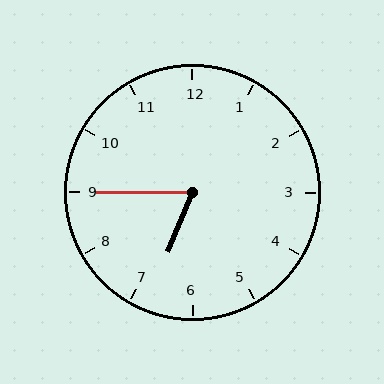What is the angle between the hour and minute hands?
Approximately 68 degrees.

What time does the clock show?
6:45.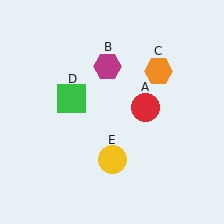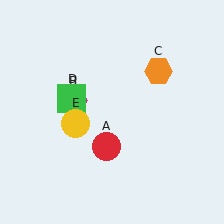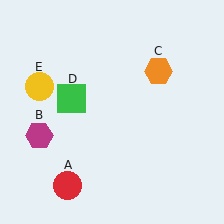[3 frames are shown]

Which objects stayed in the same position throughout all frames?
Orange hexagon (object C) and green square (object D) remained stationary.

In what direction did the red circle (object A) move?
The red circle (object A) moved down and to the left.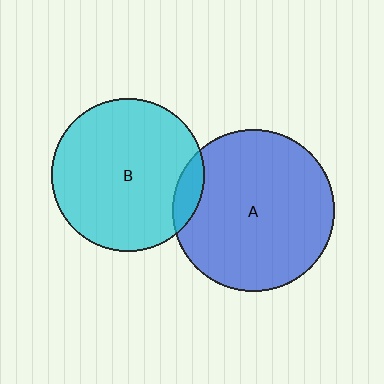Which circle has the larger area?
Circle A (blue).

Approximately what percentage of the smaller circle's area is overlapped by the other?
Approximately 10%.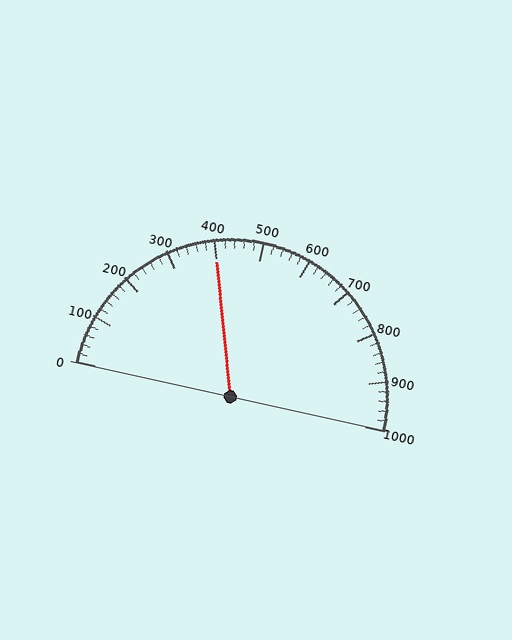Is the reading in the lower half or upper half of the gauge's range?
The reading is in the lower half of the range (0 to 1000).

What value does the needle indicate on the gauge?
The needle indicates approximately 400.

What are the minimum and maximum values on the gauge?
The gauge ranges from 0 to 1000.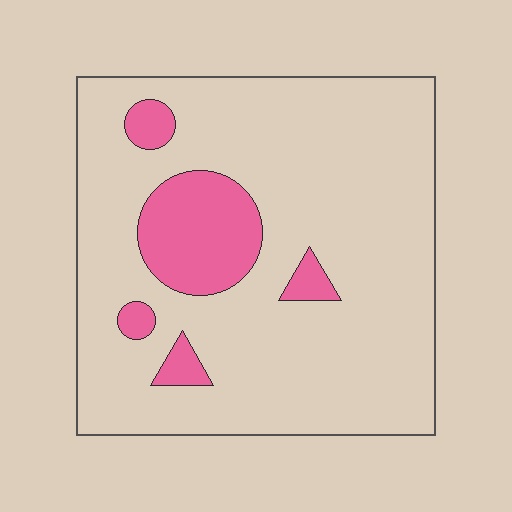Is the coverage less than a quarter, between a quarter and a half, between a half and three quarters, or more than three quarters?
Less than a quarter.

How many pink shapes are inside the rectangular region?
5.